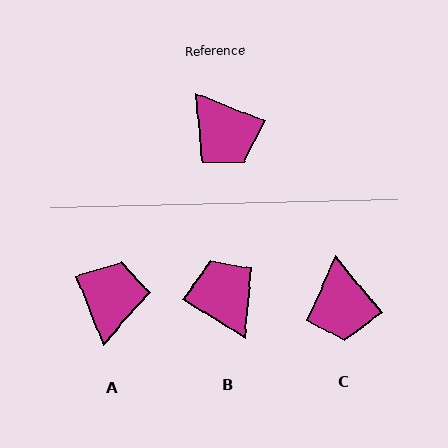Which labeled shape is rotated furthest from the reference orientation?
B, about 170 degrees away.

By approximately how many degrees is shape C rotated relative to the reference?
Approximately 28 degrees clockwise.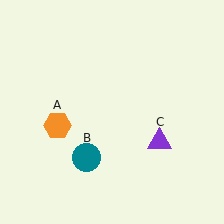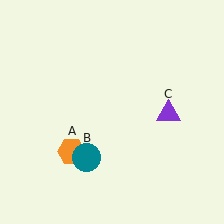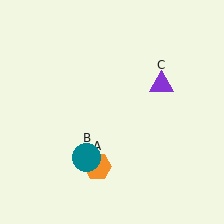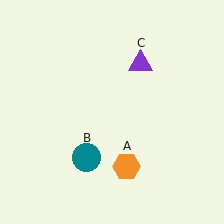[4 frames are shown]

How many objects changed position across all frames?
2 objects changed position: orange hexagon (object A), purple triangle (object C).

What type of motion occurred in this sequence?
The orange hexagon (object A), purple triangle (object C) rotated counterclockwise around the center of the scene.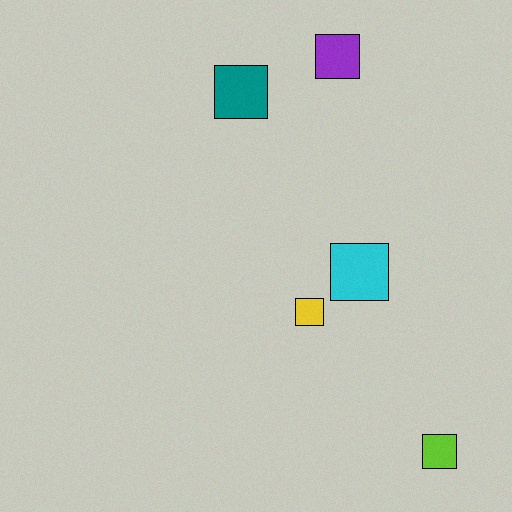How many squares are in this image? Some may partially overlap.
There are 5 squares.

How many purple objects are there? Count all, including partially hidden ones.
There is 1 purple object.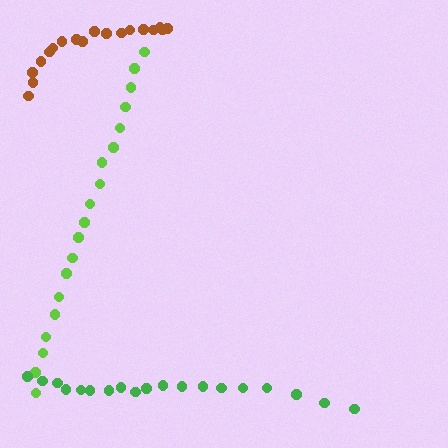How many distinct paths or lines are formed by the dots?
There are 3 distinct paths.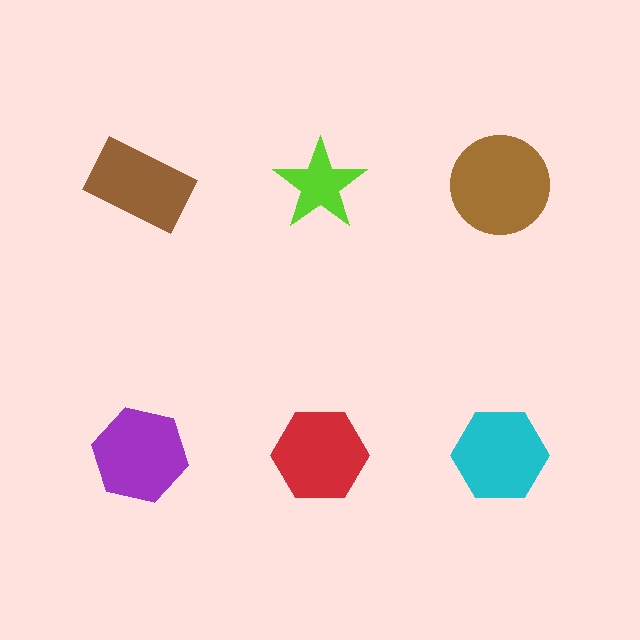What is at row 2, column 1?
A purple hexagon.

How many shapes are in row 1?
3 shapes.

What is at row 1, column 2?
A lime star.